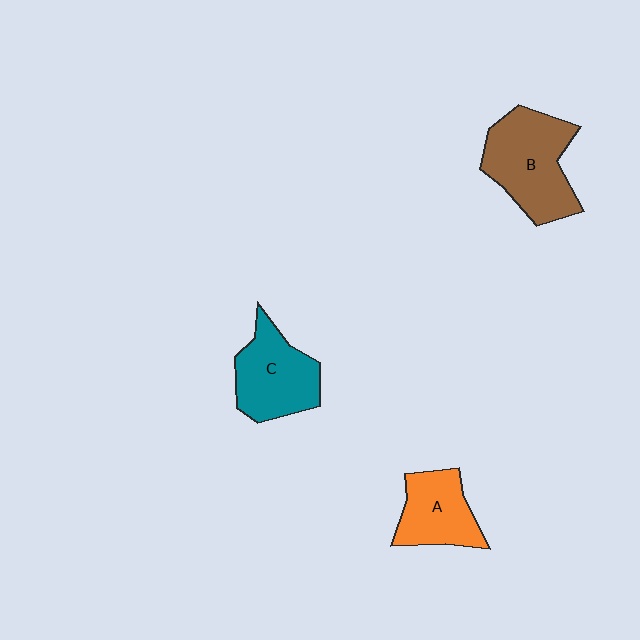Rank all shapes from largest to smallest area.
From largest to smallest: B (brown), C (teal), A (orange).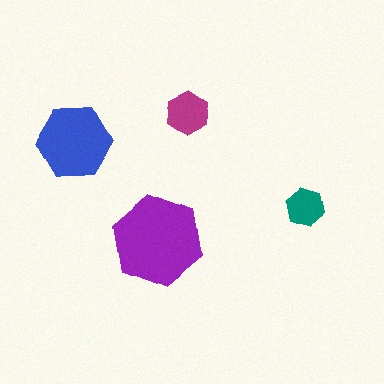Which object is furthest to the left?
The blue hexagon is leftmost.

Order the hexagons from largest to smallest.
the purple one, the blue one, the magenta one, the teal one.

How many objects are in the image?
There are 4 objects in the image.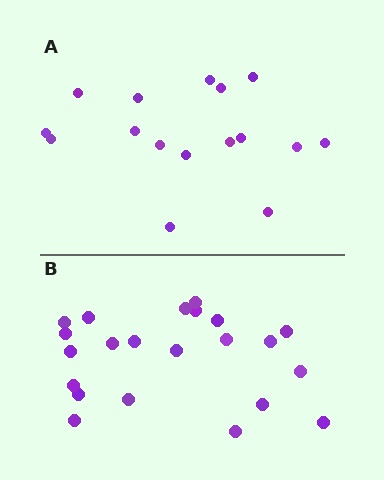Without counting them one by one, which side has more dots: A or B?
Region B (the bottom region) has more dots.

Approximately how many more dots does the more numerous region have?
Region B has about 6 more dots than region A.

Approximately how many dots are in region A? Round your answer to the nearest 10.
About 20 dots. (The exact count is 16, which rounds to 20.)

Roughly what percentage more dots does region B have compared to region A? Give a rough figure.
About 40% more.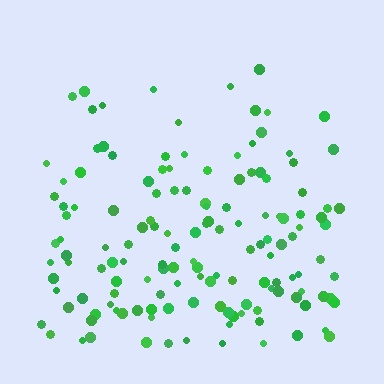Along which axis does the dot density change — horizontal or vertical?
Vertical.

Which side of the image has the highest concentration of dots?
The bottom.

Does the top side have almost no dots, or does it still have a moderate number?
Still a moderate number, just noticeably fewer than the bottom.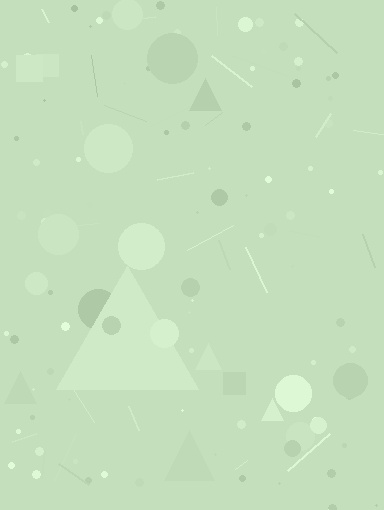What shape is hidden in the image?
A triangle is hidden in the image.